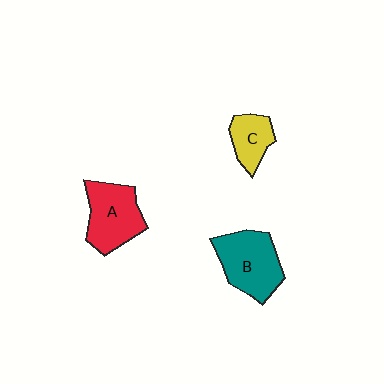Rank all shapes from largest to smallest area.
From largest to smallest: B (teal), A (red), C (yellow).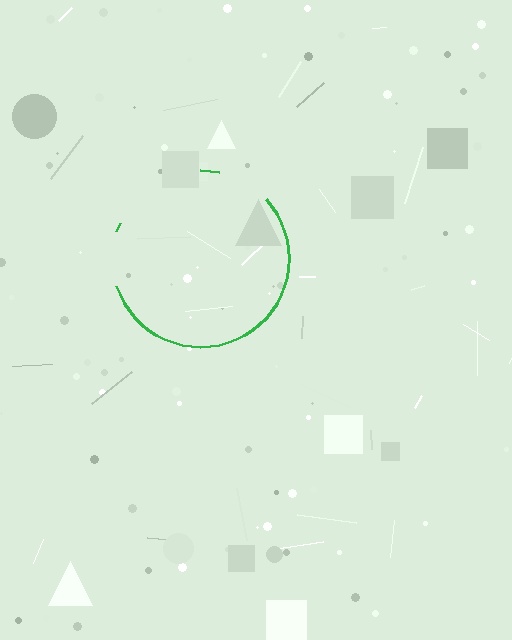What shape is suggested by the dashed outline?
The dashed outline suggests a circle.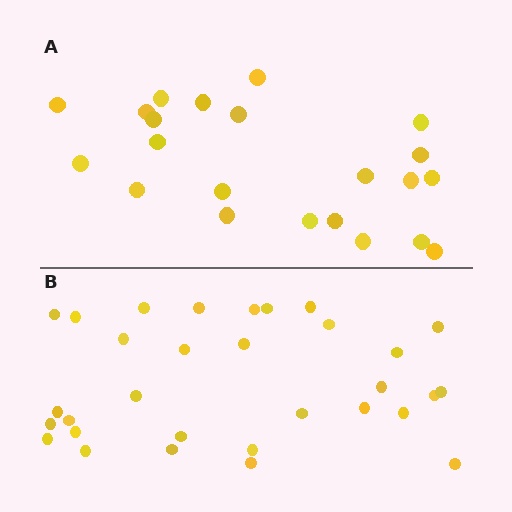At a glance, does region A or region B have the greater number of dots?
Region B (the bottom region) has more dots.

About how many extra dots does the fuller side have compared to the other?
Region B has roughly 8 or so more dots than region A.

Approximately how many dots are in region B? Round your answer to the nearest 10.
About 30 dots. (The exact count is 31, which rounds to 30.)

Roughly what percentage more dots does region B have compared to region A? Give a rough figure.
About 40% more.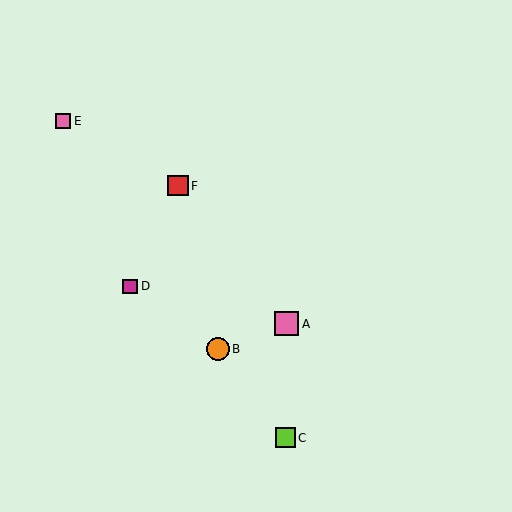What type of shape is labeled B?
Shape B is an orange circle.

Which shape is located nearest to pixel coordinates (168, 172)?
The red square (labeled F) at (178, 186) is nearest to that location.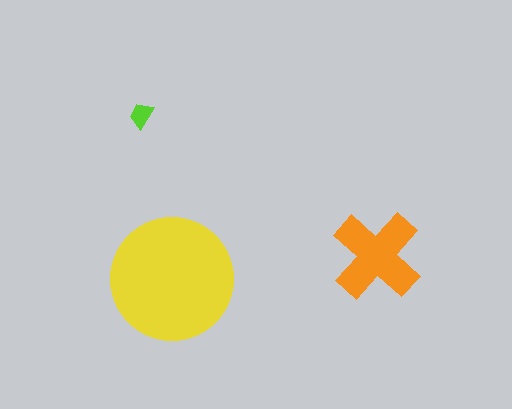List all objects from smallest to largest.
The lime trapezoid, the orange cross, the yellow circle.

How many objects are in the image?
There are 3 objects in the image.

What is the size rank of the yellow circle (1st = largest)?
1st.